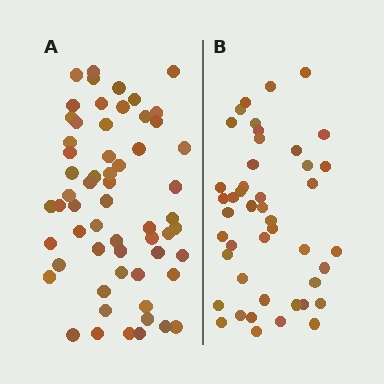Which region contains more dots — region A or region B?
Region A (the left region) has more dots.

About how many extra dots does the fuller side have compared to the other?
Region A has approximately 15 more dots than region B.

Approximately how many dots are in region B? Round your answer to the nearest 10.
About 40 dots. (The exact count is 45, which rounds to 40.)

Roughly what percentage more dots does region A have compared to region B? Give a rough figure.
About 35% more.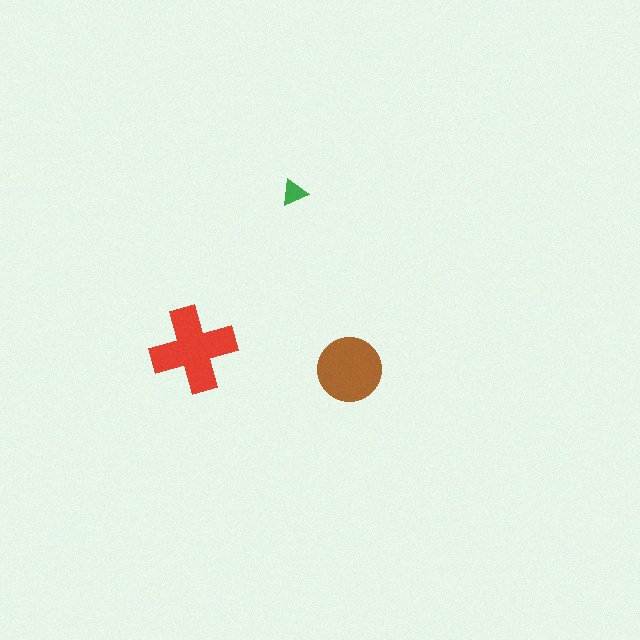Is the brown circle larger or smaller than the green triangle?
Larger.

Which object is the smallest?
The green triangle.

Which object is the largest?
The red cross.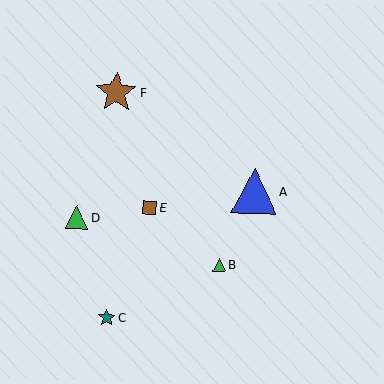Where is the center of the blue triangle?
The center of the blue triangle is at (254, 191).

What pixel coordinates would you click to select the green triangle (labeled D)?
Click at (77, 218) to select the green triangle D.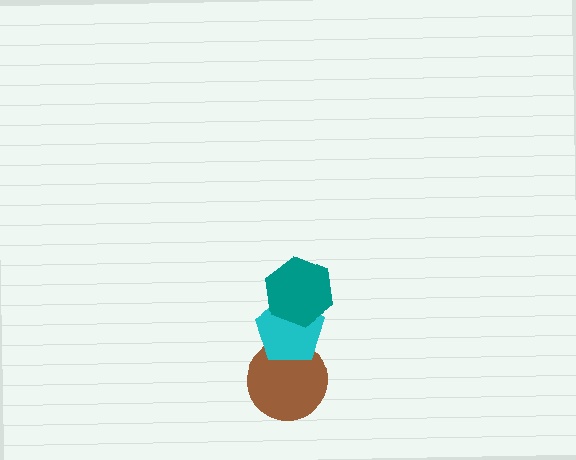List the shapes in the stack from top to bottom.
From top to bottom: the teal hexagon, the cyan pentagon, the brown circle.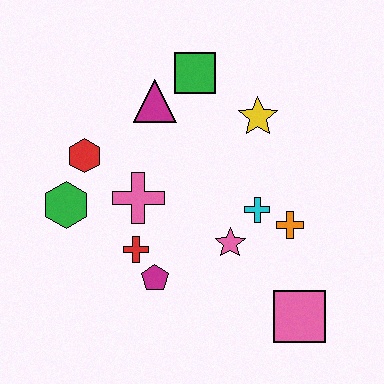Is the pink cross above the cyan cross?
Yes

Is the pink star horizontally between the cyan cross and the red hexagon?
Yes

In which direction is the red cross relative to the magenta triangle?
The red cross is below the magenta triangle.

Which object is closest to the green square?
The magenta triangle is closest to the green square.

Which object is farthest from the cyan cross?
The green hexagon is farthest from the cyan cross.